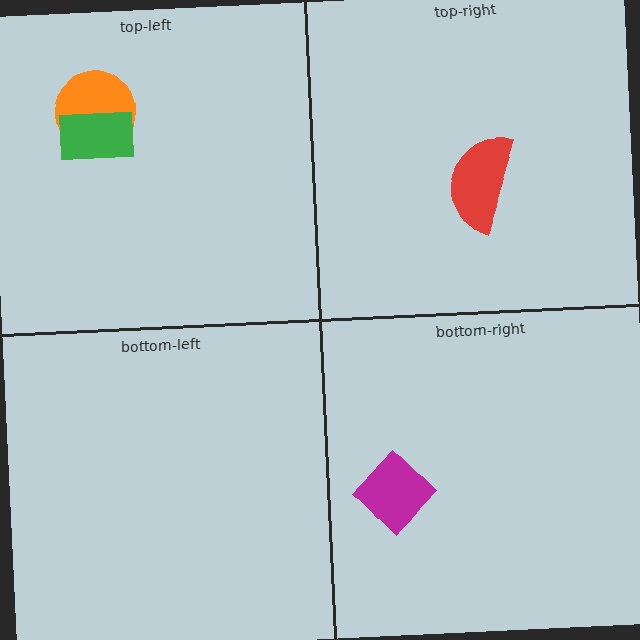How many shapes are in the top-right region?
1.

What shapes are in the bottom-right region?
The magenta diamond.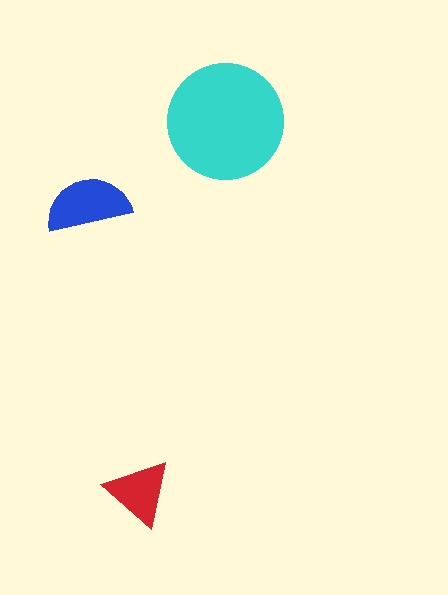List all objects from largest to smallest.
The cyan circle, the blue semicircle, the red triangle.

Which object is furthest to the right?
The cyan circle is rightmost.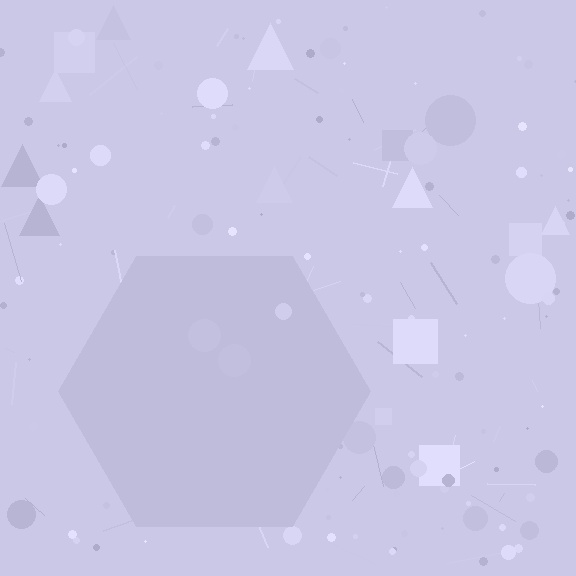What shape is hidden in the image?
A hexagon is hidden in the image.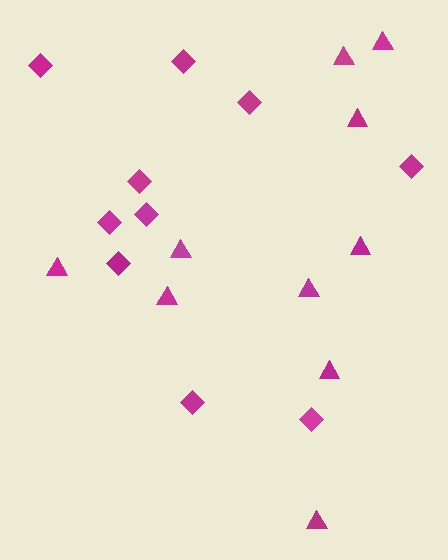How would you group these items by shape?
There are 2 groups: one group of triangles (10) and one group of diamonds (10).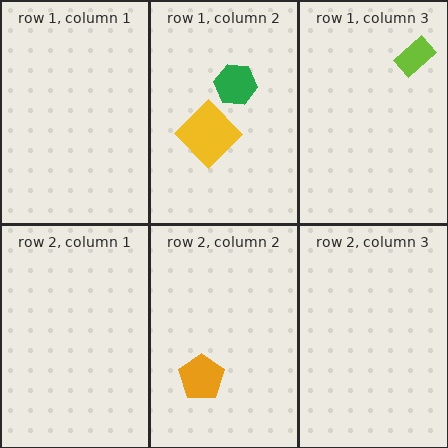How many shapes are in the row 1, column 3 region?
1.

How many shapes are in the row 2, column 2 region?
1.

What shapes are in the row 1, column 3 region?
The lime rectangle.